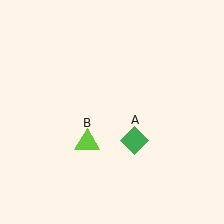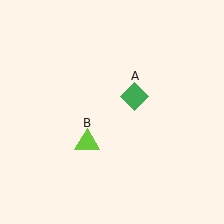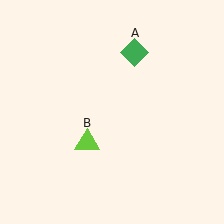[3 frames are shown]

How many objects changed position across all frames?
1 object changed position: green diamond (object A).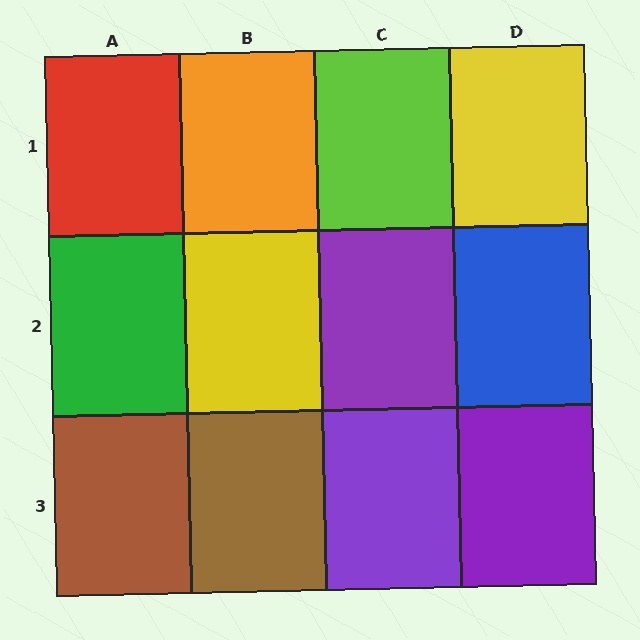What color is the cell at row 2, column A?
Green.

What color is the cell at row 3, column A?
Brown.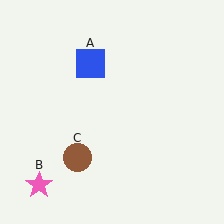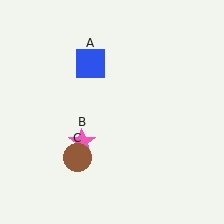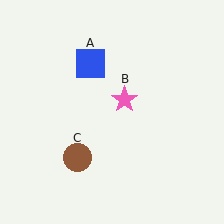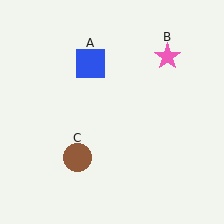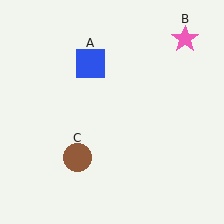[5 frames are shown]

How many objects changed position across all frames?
1 object changed position: pink star (object B).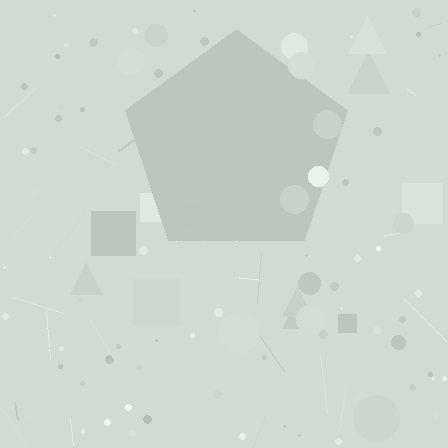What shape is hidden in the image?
A pentagon is hidden in the image.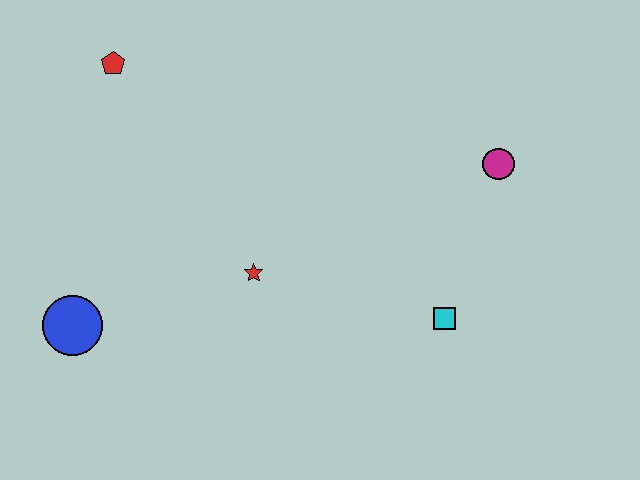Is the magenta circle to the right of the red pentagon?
Yes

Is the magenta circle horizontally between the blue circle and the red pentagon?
No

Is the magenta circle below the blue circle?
No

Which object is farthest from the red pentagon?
The cyan square is farthest from the red pentagon.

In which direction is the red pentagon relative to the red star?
The red pentagon is above the red star.